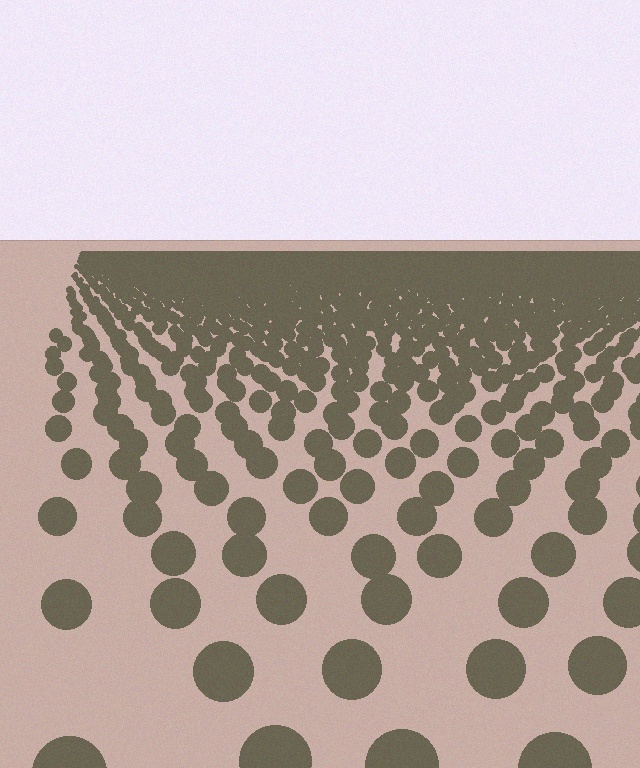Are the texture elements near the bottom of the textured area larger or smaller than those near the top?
Larger. Near the bottom, elements are closer to the viewer and appear at a bigger on-screen size.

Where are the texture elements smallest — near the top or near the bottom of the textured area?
Near the top.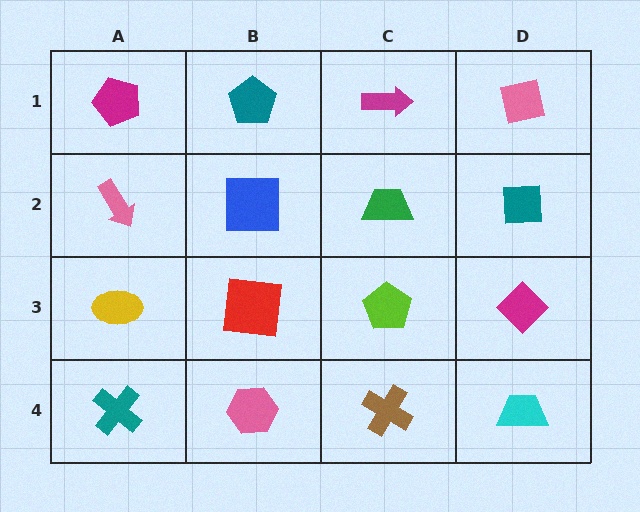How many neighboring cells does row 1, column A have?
2.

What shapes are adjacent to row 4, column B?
A red square (row 3, column B), a teal cross (row 4, column A), a brown cross (row 4, column C).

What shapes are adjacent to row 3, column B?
A blue square (row 2, column B), a pink hexagon (row 4, column B), a yellow ellipse (row 3, column A), a lime pentagon (row 3, column C).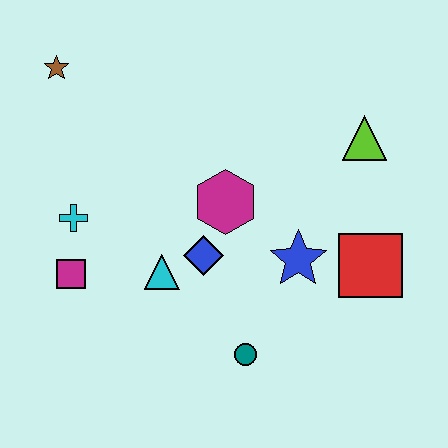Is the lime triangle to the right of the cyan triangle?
Yes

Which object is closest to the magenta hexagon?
The blue diamond is closest to the magenta hexagon.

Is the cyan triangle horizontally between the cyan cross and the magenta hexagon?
Yes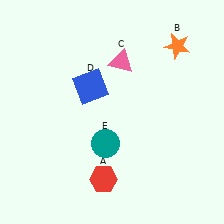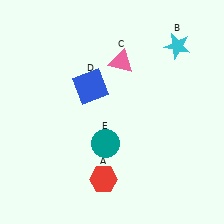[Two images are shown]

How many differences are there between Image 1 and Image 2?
There is 1 difference between the two images.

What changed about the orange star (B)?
In Image 1, B is orange. In Image 2, it changed to cyan.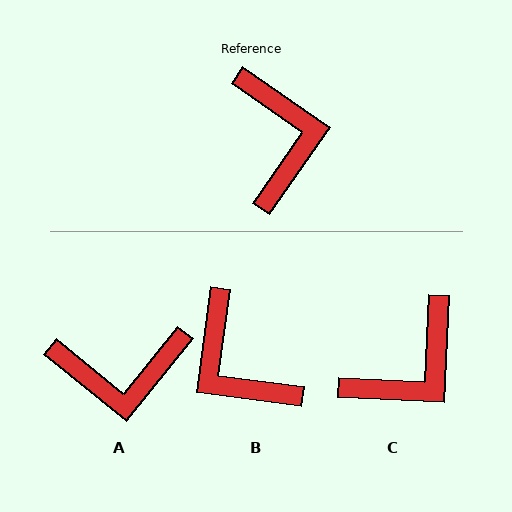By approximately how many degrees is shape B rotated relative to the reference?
Approximately 153 degrees clockwise.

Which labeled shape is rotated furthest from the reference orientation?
B, about 153 degrees away.